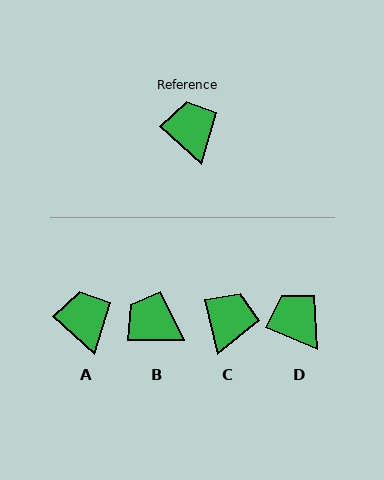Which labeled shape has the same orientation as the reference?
A.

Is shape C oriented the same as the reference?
No, it is off by about 34 degrees.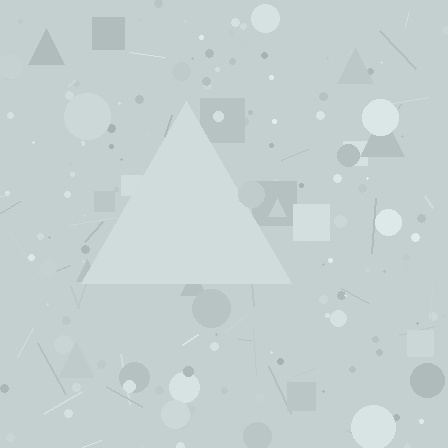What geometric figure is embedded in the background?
A triangle is embedded in the background.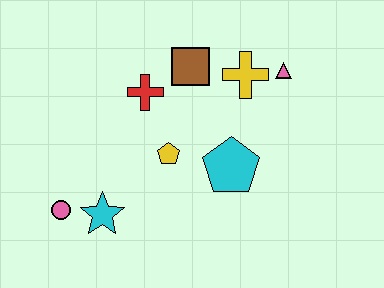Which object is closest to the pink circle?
The cyan star is closest to the pink circle.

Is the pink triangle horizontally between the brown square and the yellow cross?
No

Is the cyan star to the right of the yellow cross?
No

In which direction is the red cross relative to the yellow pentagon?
The red cross is above the yellow pentagon.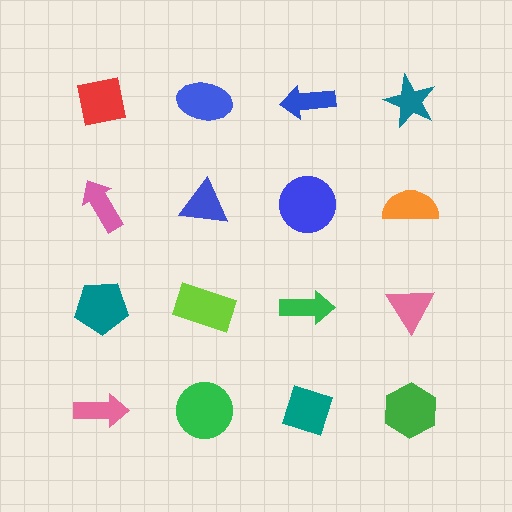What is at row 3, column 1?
A teal pentagon.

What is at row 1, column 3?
A blue arrow.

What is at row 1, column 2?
A blue ellipse.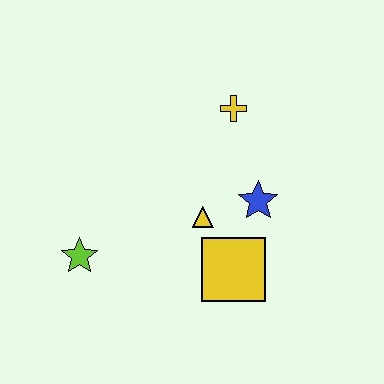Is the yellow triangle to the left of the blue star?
Yes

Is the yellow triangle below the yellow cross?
Yes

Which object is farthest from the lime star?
The yellow cross is farthest from the lime star.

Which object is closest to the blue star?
The yellow triangle is closest to the blue star.